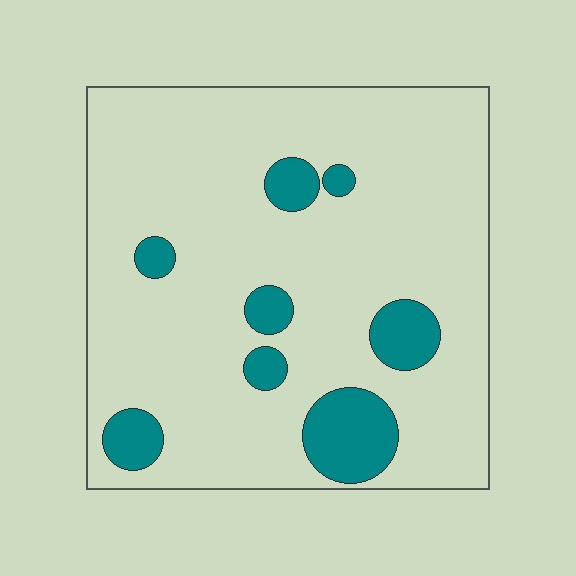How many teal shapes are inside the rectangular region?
8.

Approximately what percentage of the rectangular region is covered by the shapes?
Approximately 15%.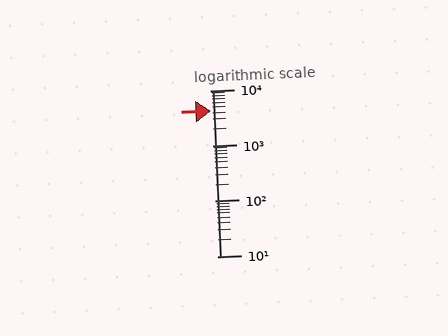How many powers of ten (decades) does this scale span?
The scale spans 3 decades, from 10 to 10000.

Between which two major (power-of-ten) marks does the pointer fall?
The pointer is between 1000 and 10000.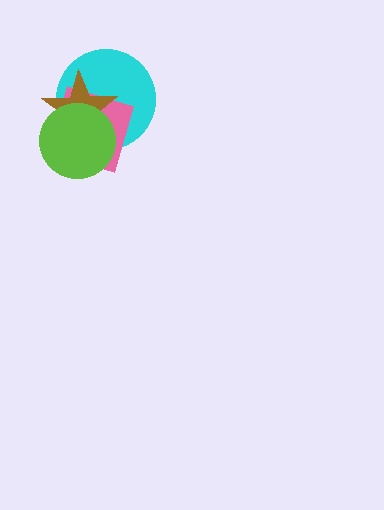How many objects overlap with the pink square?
3 objects overlap with the pink square.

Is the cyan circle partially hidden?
Yes, it is partially covered by another shape.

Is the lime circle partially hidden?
No, no other shape covers it.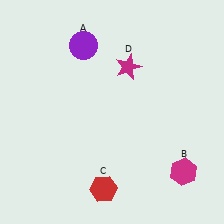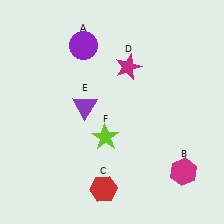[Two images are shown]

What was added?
A purple triangle (E), a lime star (F) were added in Image 2.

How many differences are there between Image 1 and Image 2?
There are 2 differences between the two images.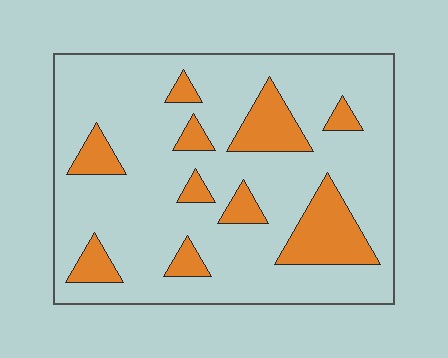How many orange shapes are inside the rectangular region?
10.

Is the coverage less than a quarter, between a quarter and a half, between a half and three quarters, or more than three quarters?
Less than a quarter.